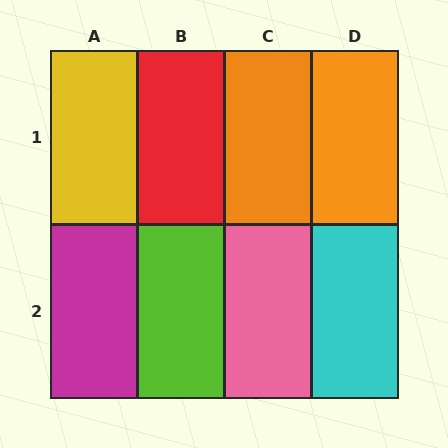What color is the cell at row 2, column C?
Pink.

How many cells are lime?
1 cell is lime.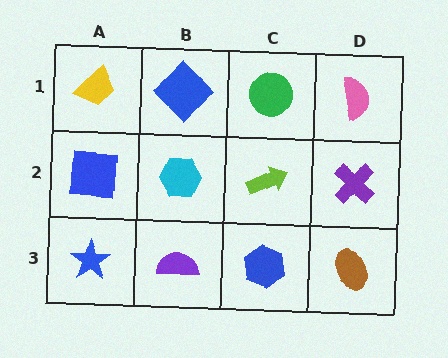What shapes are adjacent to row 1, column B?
A cyan hexagon (row 2, column B), a yellow trapezoid (row 1, column A), a green circle (row 1, column C).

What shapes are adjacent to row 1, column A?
A blue square (row 2, column A), a blue diamond (row 1, column B).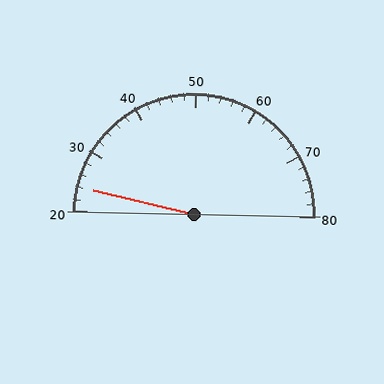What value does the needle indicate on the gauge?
The needle indicates approximately 24.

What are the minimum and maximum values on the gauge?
The gauge ranges from 20 to 80.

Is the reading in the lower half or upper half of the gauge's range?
The reading is in the lower half of the range (20 to 80).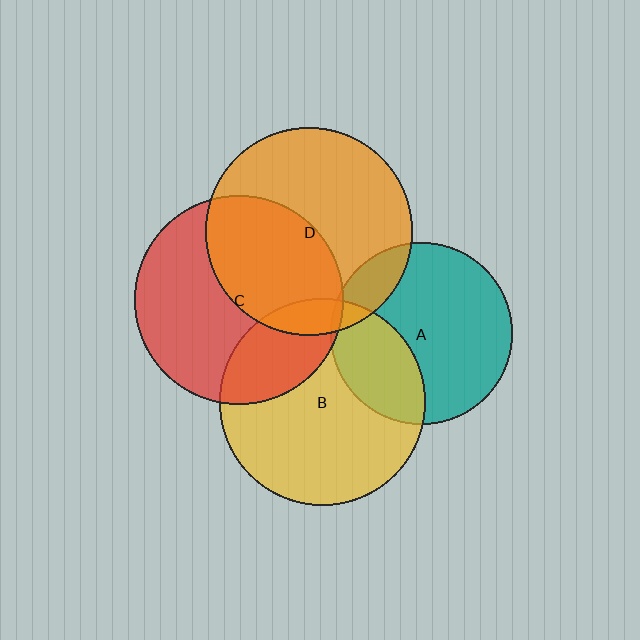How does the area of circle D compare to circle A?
Approximately 1.3 times.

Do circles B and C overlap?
Yes.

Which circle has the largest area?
Circle C (red).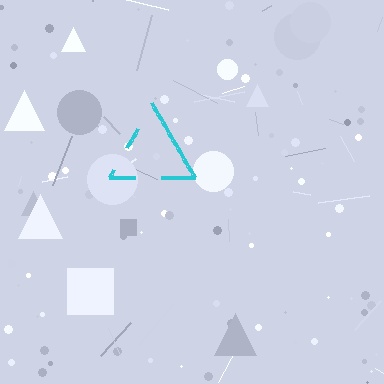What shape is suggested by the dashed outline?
The dashed outline suggests a triangle.